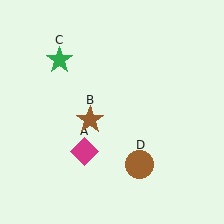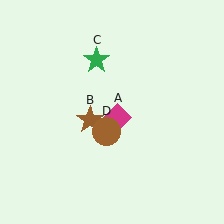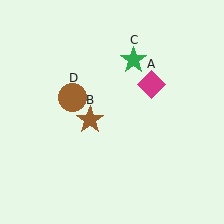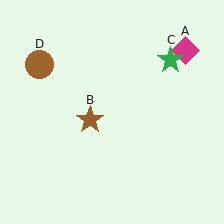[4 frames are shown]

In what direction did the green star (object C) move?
The green star (object C) moved right.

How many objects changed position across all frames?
3 objects changed position: magenta diamond (object A), green star (object C), brown circle (object D).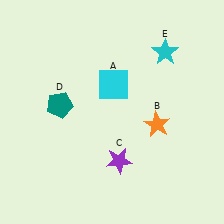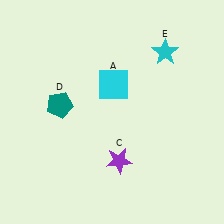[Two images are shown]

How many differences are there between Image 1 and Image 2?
There is 1 difference between the two images.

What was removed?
The orange star (B) was removed in Image 2.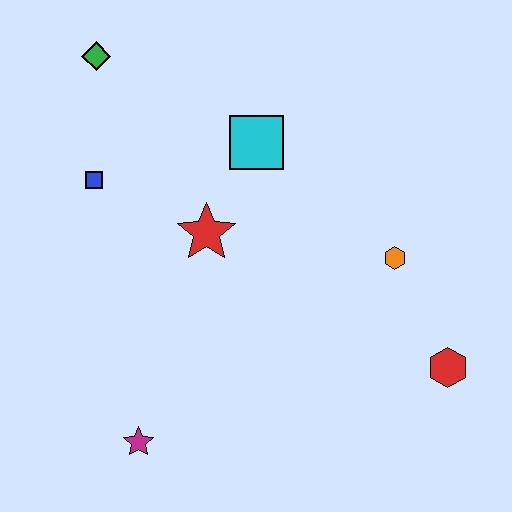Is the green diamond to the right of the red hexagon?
No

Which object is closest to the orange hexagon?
The red hexagon is closest to the orange hexagon.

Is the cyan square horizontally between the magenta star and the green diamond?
No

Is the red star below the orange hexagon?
No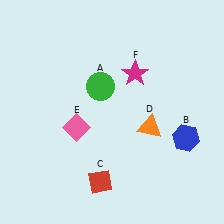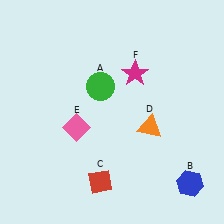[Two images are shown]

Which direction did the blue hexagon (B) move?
The blue hexagon (B) moved down.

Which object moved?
The blue hexagon (B) moved down.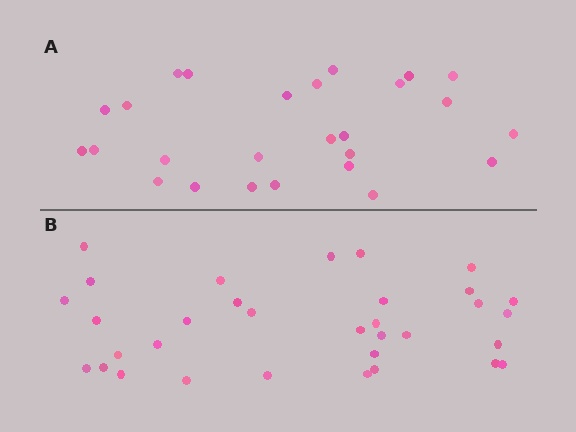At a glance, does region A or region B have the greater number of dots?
Region B (the bottom region) has more dots.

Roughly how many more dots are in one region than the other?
Region B has roughly 8 or so more dots than region A.